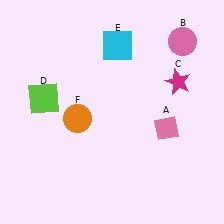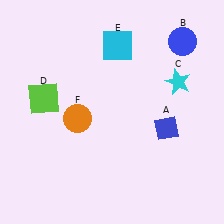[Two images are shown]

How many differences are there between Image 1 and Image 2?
There are 3 differences between the two images.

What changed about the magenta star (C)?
In Image 1, C is magenta. In Image 2, it changed to cyan.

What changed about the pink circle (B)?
In Image 1, B is pink. In Image 2, it changed to blue.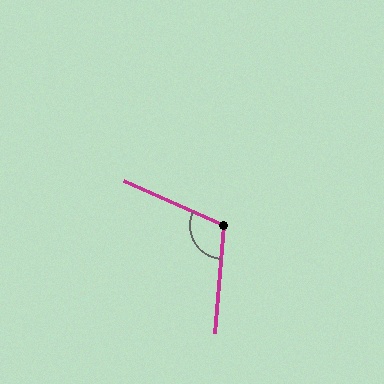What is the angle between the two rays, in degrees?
Approximately 109 degrees.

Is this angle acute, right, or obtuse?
It is obtuse.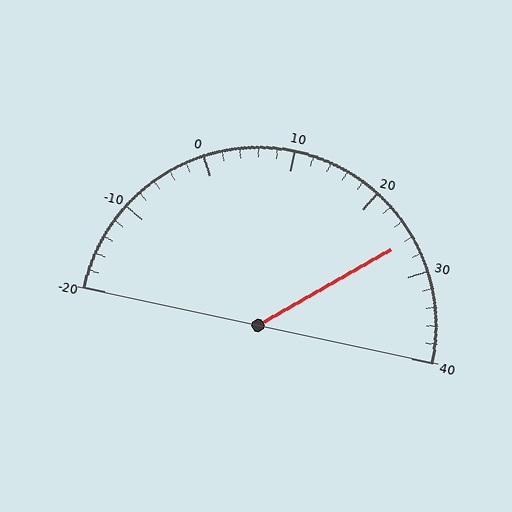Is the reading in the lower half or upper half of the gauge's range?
The reading is in the upper half of the range (-20 to 40).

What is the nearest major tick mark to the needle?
The nearest major tick mark is 30.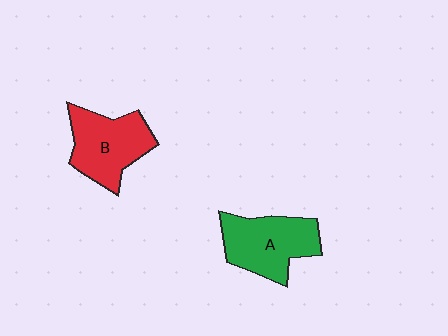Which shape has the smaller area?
Shape B (red).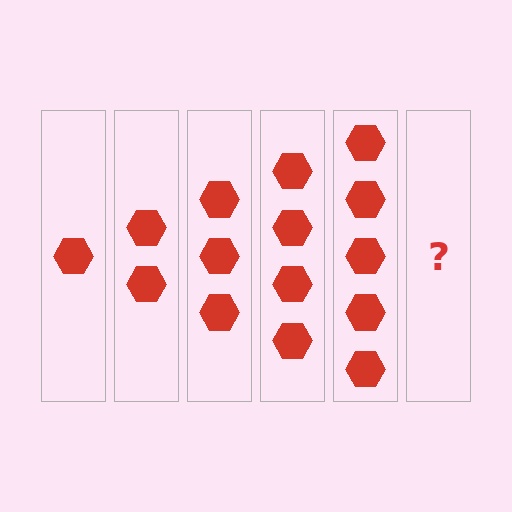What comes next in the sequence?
The next element should be 6 hexagons.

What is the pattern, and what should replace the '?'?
The pattern is that each step adds one more hexagon. The '?' should be 6 hexagons.